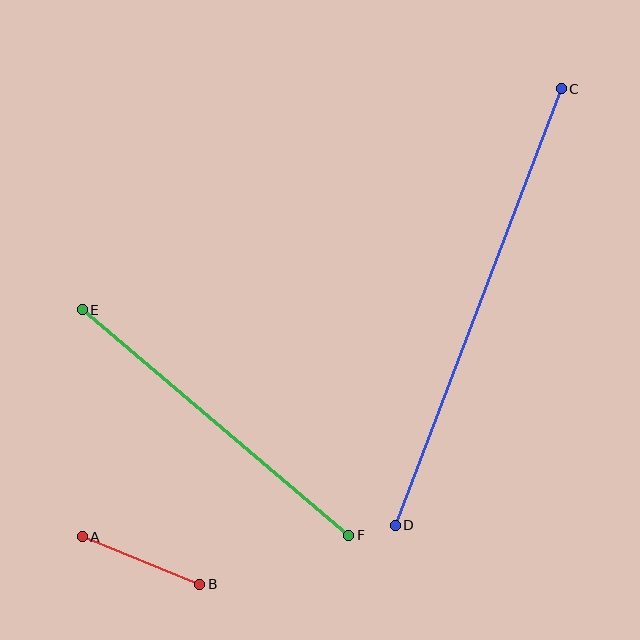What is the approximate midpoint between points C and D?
The midpoint is at approximately (478, 307) pixels.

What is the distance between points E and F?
The distance is approximately 349 pixels.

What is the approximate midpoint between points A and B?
The midpoint is at approximately (141, 561) pixels.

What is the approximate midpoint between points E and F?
The midpoint is at approximately (215, 423) pixels.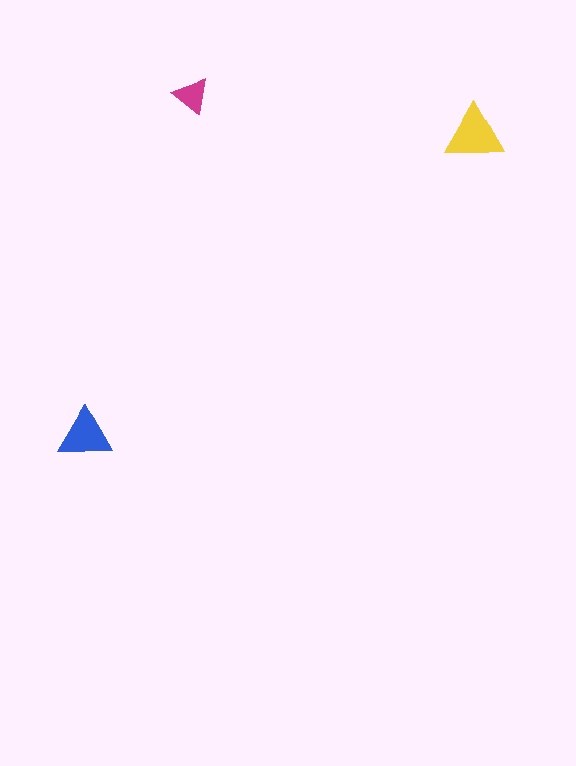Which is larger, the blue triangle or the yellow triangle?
The yellow one.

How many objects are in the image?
There are 3 objects in the image.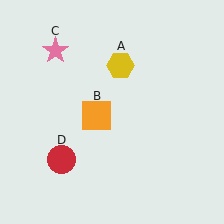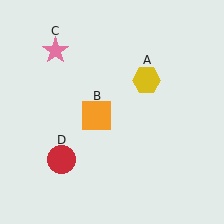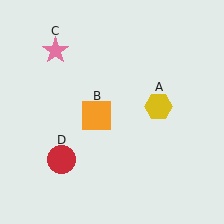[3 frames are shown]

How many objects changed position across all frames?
1 object changed position: yellow hexagon (object A).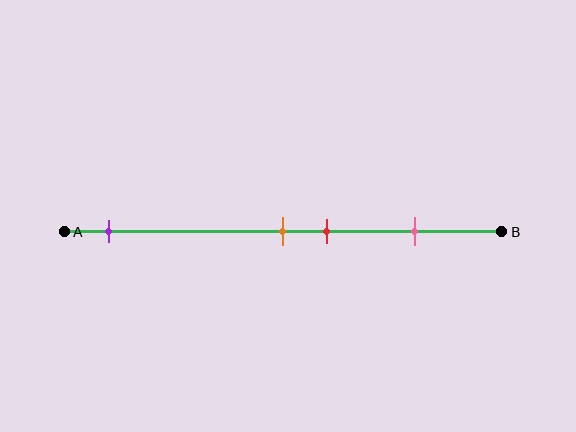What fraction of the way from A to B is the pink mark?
The pink mark is approximately 80% (0.8) of the way from A to B.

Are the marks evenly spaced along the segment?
No, the marks are not evenly spaced.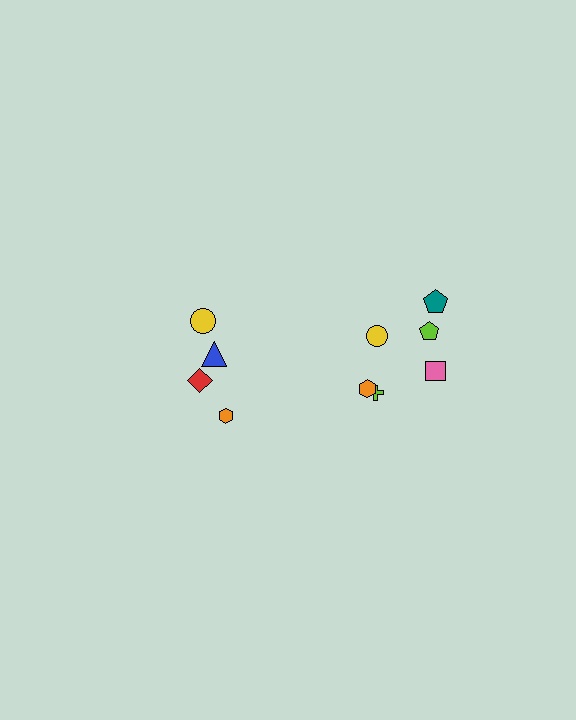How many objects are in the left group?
There are 4 objects.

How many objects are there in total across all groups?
There are 10 objects.